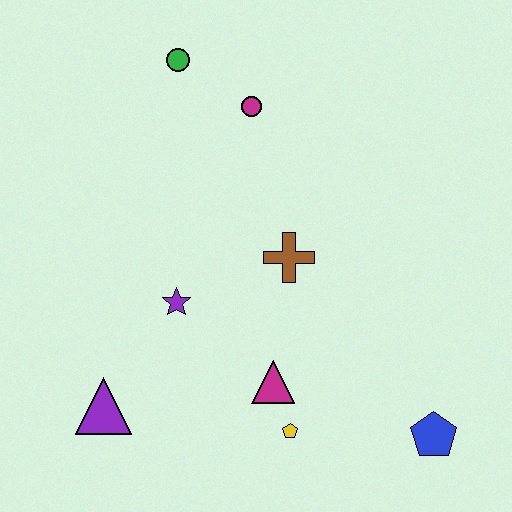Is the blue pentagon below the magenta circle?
Yes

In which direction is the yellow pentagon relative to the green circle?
The yellow pentagon is below the green circle.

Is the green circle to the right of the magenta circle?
No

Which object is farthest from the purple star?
The blue pentagon is farthest from the purple star.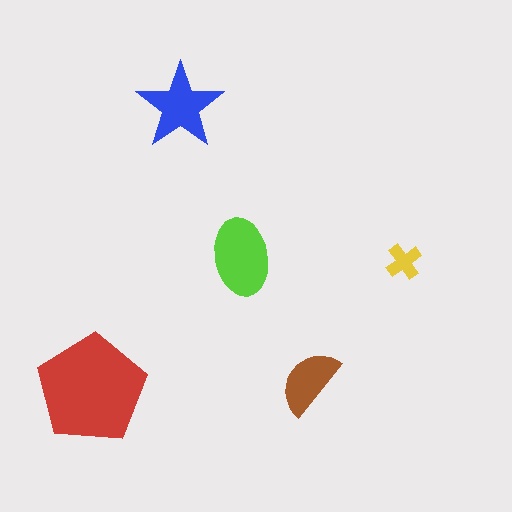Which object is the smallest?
The yellow cross.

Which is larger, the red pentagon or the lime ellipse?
The red pentagon.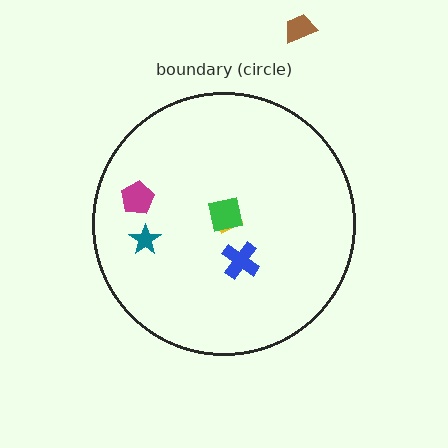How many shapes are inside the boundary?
5 inside, 1 outside.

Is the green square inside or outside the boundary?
Inside.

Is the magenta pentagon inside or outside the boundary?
Inside.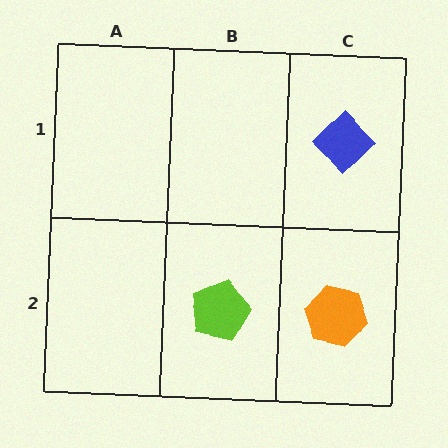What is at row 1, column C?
A blue diamond.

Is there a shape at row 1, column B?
No, that cell is empty.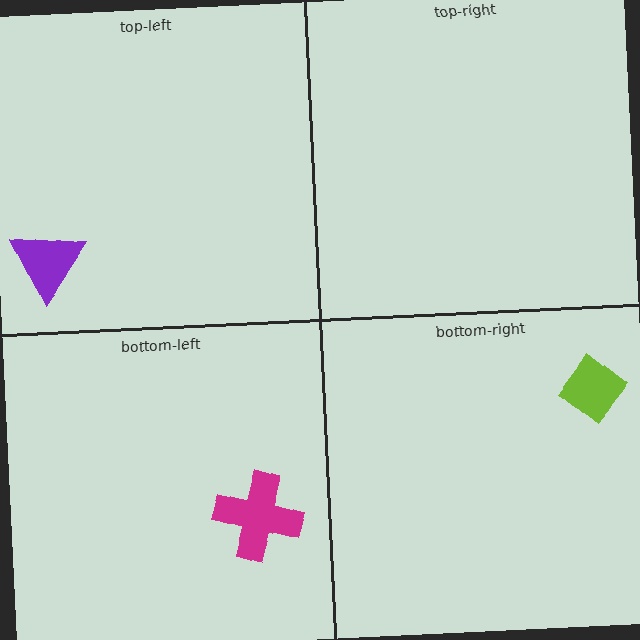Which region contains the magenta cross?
The bottom-left region.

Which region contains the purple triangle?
The top-left region.